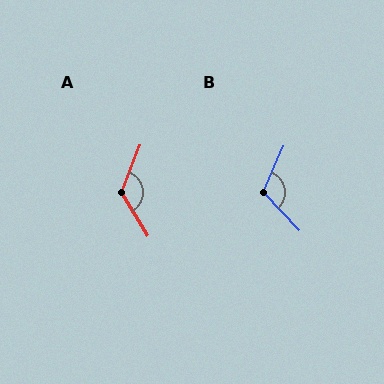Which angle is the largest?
A, at approximately 127 degrees.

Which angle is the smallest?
B, at approximately 112 degrees.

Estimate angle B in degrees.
Approximately 112 degrees.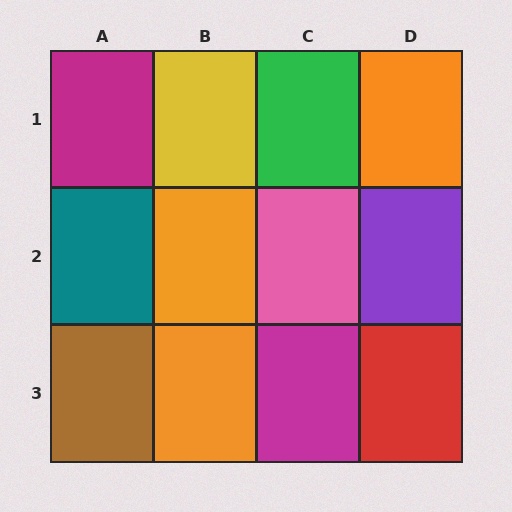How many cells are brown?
1 cell is brown.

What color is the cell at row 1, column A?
Magenta.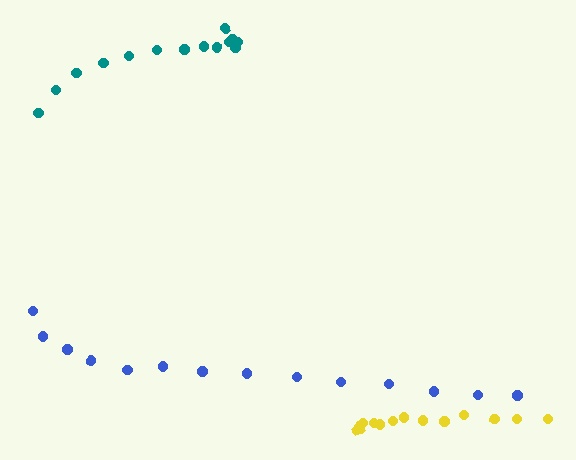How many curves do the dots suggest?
There are 3 distinct paths.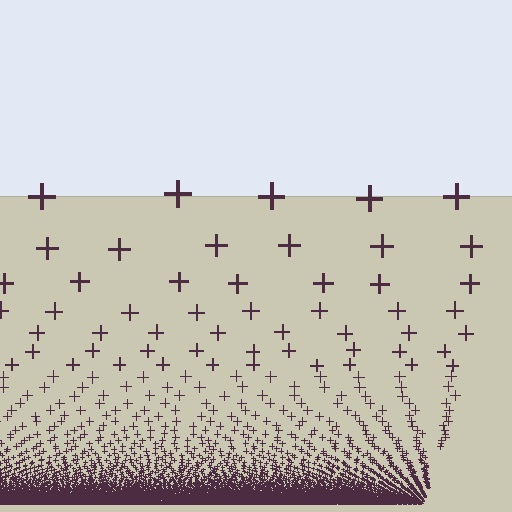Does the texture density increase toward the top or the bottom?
Density increases toward the bottom.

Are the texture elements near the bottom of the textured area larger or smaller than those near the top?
Smaller. The gradient is inverted — elements near the bottom are smaller and denser.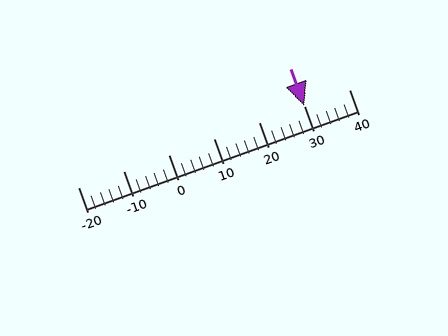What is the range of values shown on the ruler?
The ruler shows values from -20 to 40.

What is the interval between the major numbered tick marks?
The major tick marks are spaced 10 units apart.